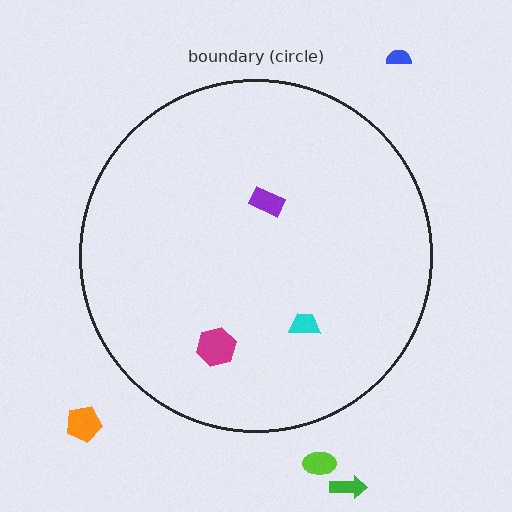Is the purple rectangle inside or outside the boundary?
Inside.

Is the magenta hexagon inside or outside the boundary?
Inside.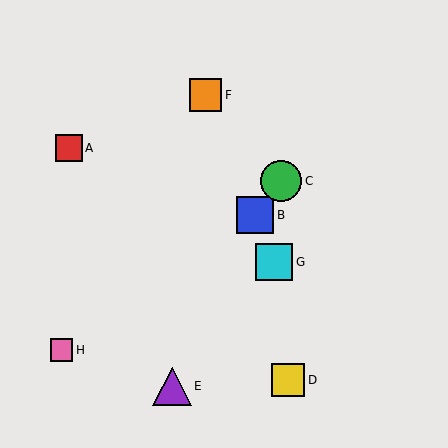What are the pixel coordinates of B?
Object B is at (255, 215).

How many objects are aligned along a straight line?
3 objects (B, F, G) are aligned along a straight line.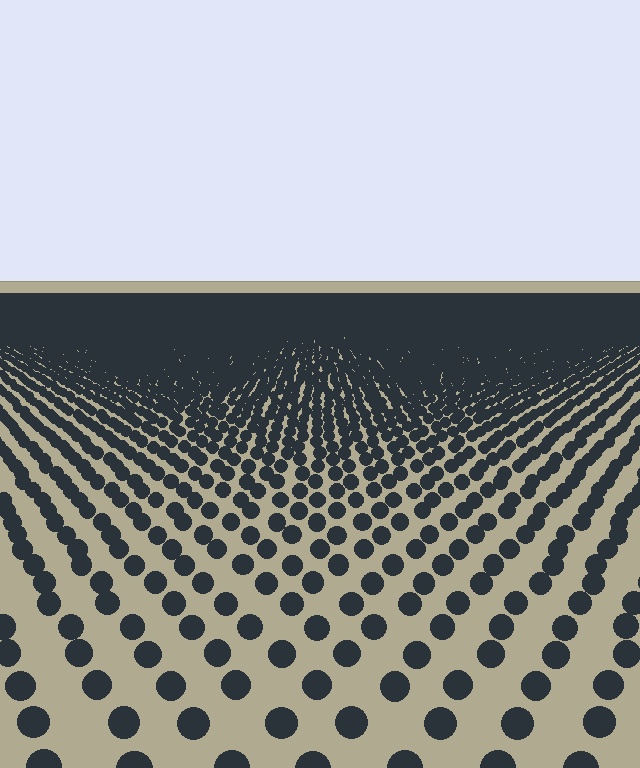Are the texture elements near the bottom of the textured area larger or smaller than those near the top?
Larger. Near the bottom, elements are closer to the viewer and appear at a bigger on-screen size.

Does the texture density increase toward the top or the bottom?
Density increases toward the top.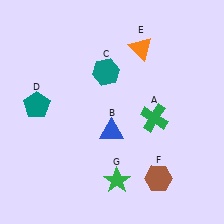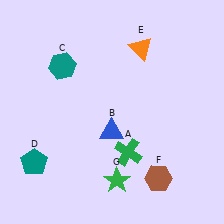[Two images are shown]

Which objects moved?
The objects that moved are: the green cross (A), the teal hexagon (C), the teal pentagon (D).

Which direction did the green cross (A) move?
The green cross (A) moved down.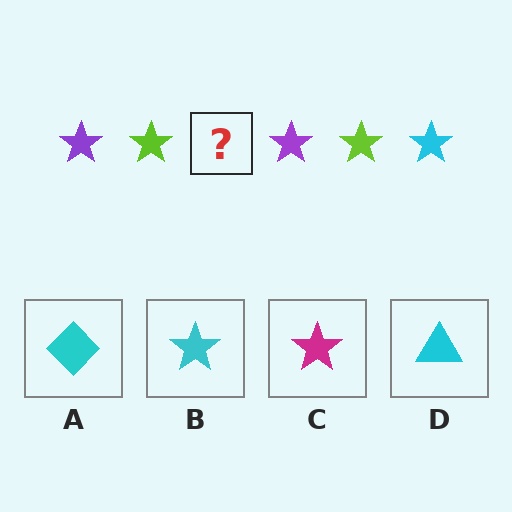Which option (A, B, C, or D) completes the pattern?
B.